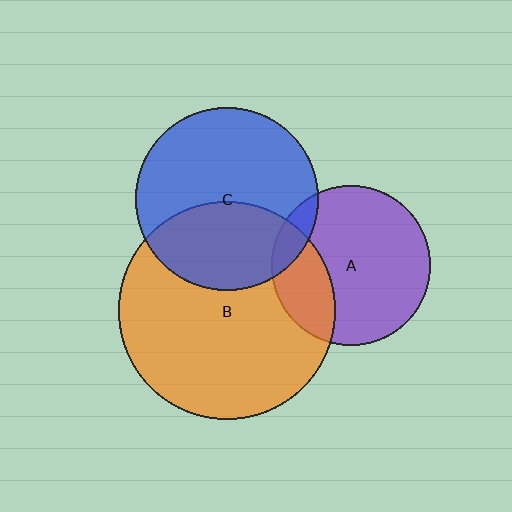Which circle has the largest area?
Circle B (orange).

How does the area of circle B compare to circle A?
Approximately 1.9 times.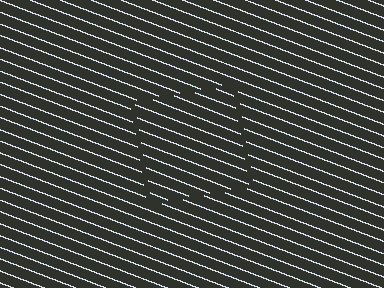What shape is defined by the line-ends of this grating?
An illusory square. The interior of the shape contains the same grating, shifted by half a period — the contour is defined by the phase discontinuity where line-ends from the inner and outer gratings abut.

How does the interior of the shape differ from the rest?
The interior of the shape contains the same grating, shifted by half a period — the contour is defined by the phase discontinuity where line-ends from the inner and outer gratings abut.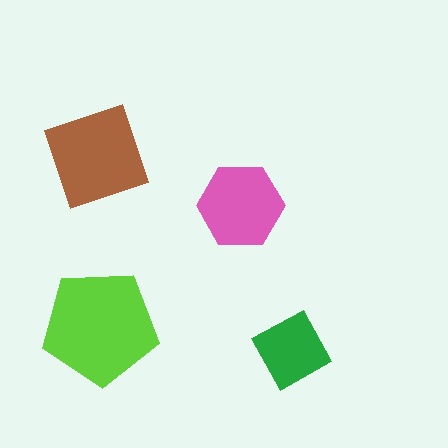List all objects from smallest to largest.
The green diamond, the pink hexagon, the brown square, the lime pentagon.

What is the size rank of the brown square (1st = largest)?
2nd.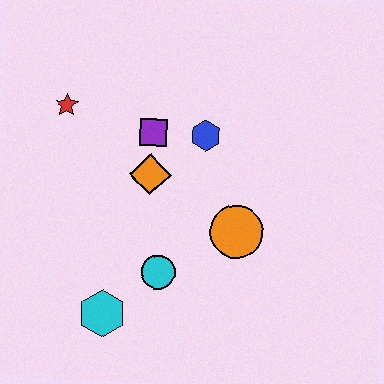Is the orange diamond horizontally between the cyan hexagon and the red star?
No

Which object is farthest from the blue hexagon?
The cyan hexagon is farthest from the blue hexagon.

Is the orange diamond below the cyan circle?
No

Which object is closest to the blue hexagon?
The purple square is closest to the blue hexagon.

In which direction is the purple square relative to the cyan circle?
The purple square is above the cyan circle.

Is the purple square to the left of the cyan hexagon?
No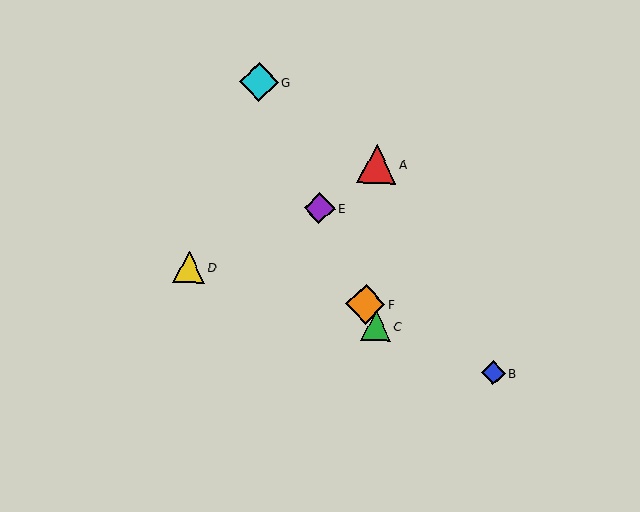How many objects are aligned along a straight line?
4 objects (C, E, F, G) are aligned along a straight line.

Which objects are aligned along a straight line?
Objects C, E, F, G are aligned along a straight line.